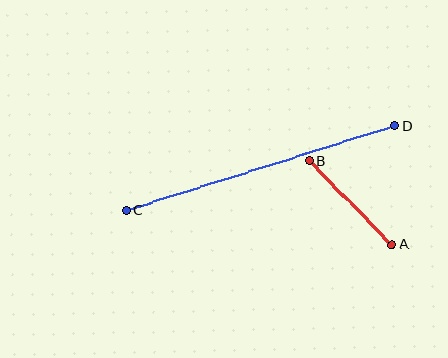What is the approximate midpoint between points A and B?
The midpoint is at approximately (351, 203) pixels.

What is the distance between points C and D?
The distance is approximately 281 pixels.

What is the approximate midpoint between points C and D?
The midpoint is at approximately (260, 168) pixels.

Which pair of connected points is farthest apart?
Points C and D are farthest apart.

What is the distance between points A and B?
The distance is approximately 118 pixels.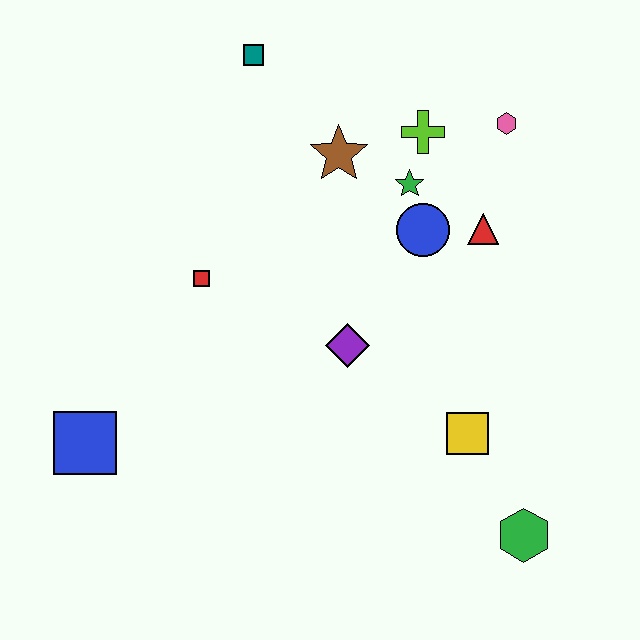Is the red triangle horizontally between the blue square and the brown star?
No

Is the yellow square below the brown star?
Yes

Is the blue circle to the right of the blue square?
Yes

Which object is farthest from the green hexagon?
The teal square is farthest from the green hexagon.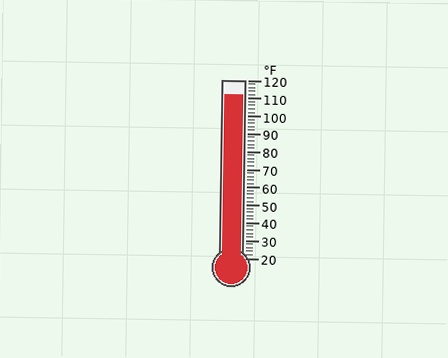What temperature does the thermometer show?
The thermometer shows approximately 112°F.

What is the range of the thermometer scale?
The thermometer scale ranges from 20°F to 120°F.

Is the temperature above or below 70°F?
The temperature is above 70°F.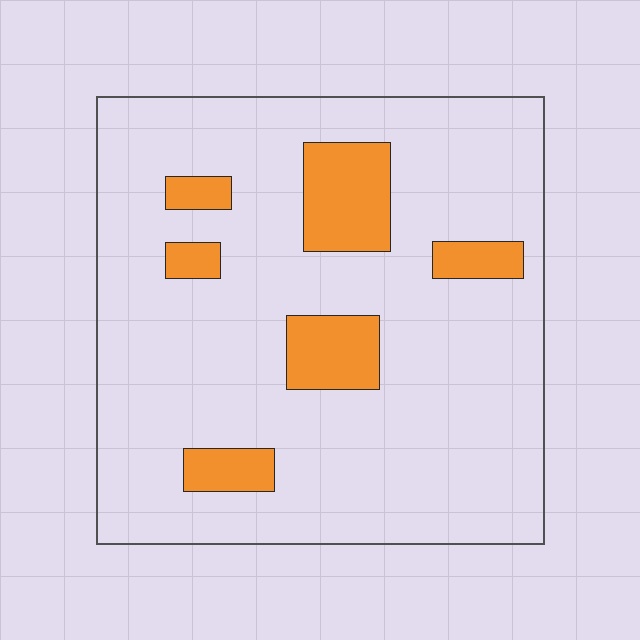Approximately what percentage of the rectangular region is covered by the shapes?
Approximately 15%.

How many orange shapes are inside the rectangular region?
6.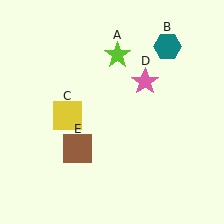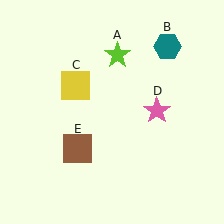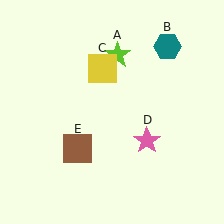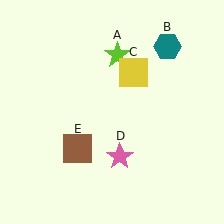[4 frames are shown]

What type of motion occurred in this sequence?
The yellow square (object C), pink star (object D) rotated clockwise around the center of the scene.